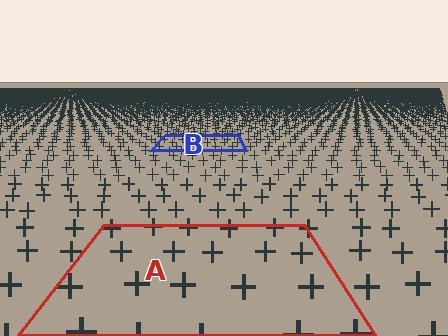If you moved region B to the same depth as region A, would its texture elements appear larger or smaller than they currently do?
They would appear larger. At a closer depth, the same texture elements are projected at a bigger on-screen size.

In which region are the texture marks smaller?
The texture marks are smaller in region B, because it is farther away.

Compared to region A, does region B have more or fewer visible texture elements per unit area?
Region B has more texture elements per unit area — they are packed more densely because it is farther away.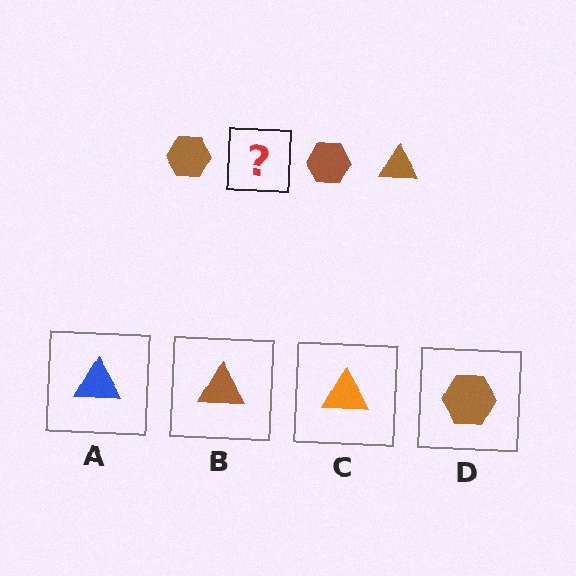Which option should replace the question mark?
Option B.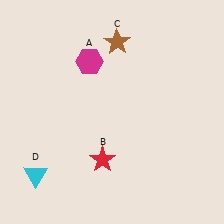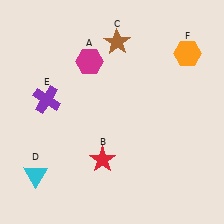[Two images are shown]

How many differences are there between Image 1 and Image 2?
There are 2 differences between the two images.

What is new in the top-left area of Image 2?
A purple cross (E) was added in the top-left area of Image 2.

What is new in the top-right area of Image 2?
An orange hexagon (F) was added in the top-right area of Image 2.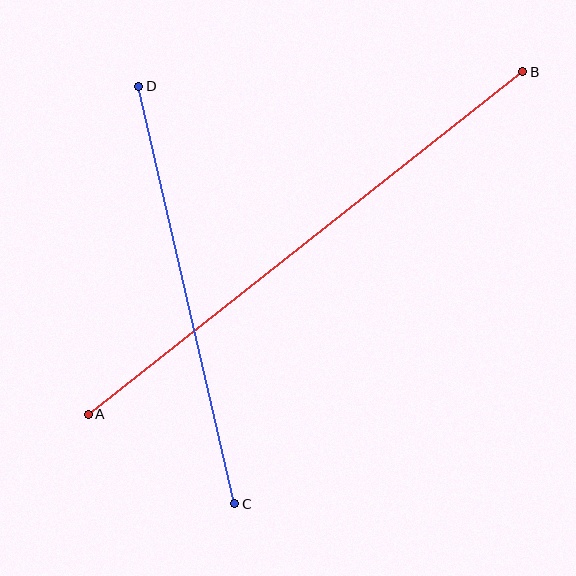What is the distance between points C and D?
The distance is approximately 428 pixels.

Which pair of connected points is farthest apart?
Points A and B are farthest apart.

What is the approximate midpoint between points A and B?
The midpoint is at approximately (306, 243) pixels.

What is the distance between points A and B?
The distance is approximately 553 pixels.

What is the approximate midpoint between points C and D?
The midpoint is at approximately (187, 295) pixels.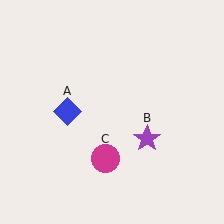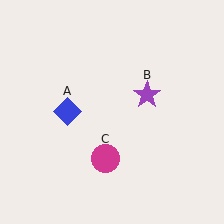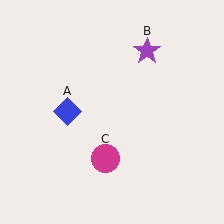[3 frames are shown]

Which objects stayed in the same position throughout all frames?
Blue diamond (object A) and magenta circle (object C) remained stationary.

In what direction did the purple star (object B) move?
The purple star (object B) moved up.